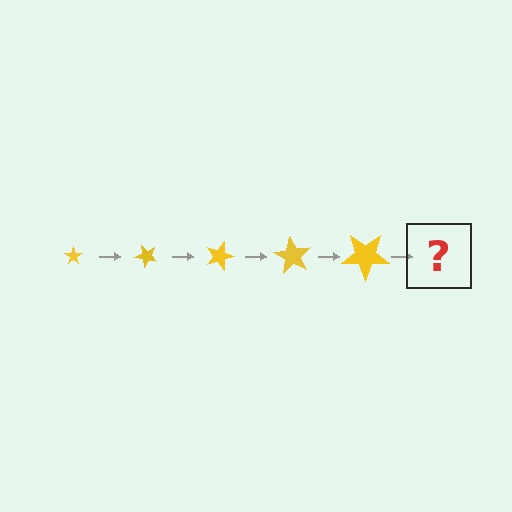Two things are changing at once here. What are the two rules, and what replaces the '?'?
The two rules are that the star grows larger each step and it rotates 45 degrees each step. The '?' should be a star, larger than the previous one and rotated 225 degrees from the start.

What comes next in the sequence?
The next element should be a star, larger than the previous one and rotated 225 degrees from the start.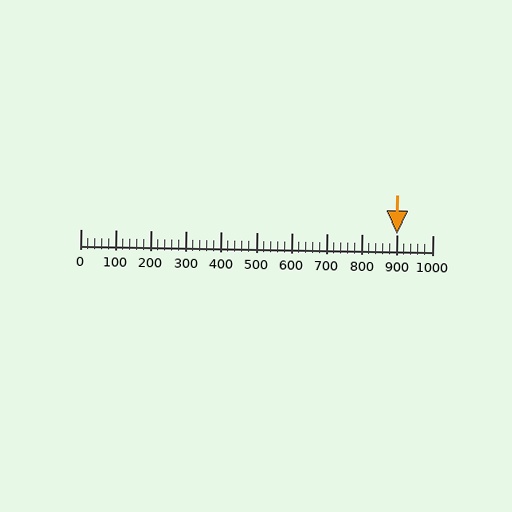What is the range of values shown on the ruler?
The ruler shows values from 0 to 1000.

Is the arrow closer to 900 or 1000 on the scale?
The arrow is closer to 900.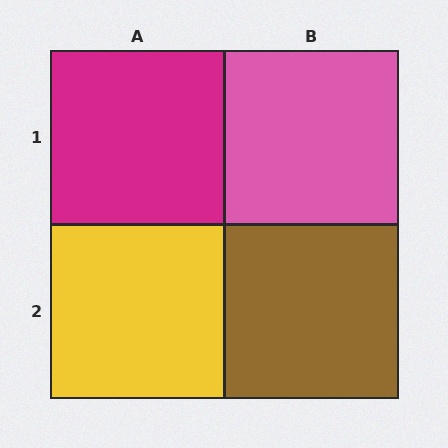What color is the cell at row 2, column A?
Yellow.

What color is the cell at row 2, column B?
Brown.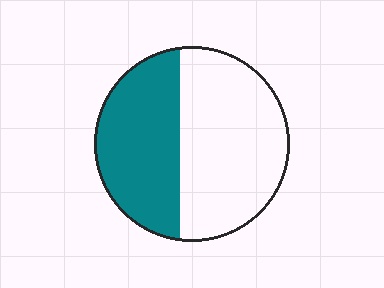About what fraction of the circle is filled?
About two fifths (2/5).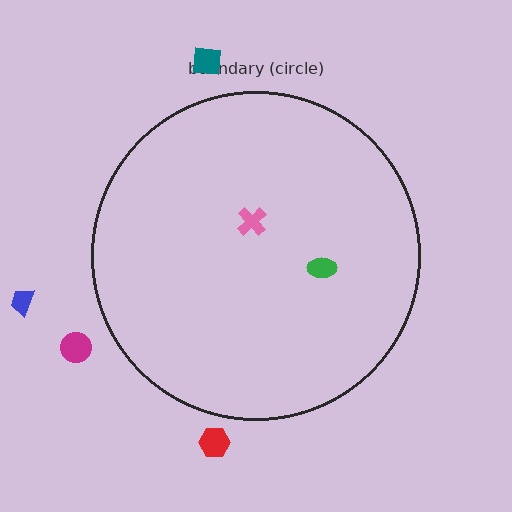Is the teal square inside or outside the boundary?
Outside.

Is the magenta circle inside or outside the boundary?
Outside.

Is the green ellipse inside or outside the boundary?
Inside.